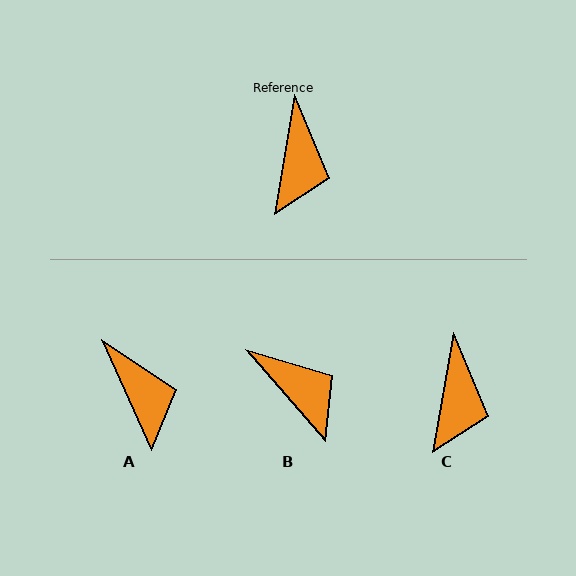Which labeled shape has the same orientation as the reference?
C.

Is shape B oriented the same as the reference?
No, it is off by about 51 degrees.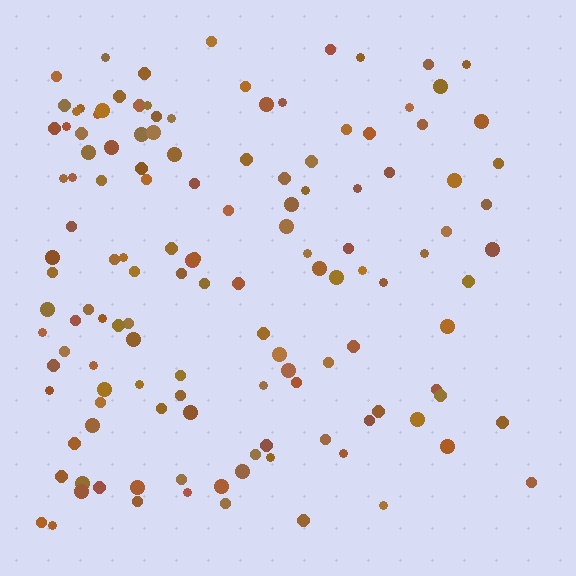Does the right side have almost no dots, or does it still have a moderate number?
Still a moderate number, just noticeably fewer than the left.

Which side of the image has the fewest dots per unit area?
The right.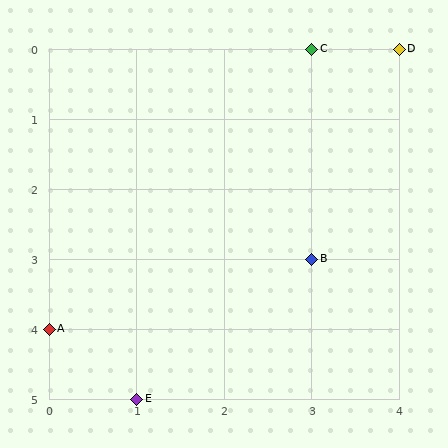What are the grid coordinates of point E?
Point E is at grid coordinates (1, 5).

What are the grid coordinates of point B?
Point B is at grid coordinates (3, 3).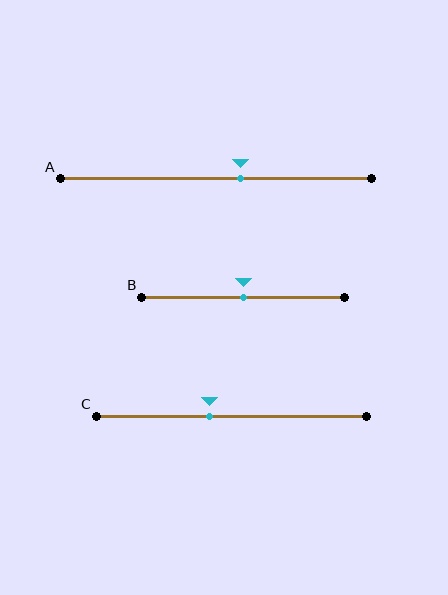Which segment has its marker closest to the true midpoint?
Segment B has its marker closest to the true midpoint.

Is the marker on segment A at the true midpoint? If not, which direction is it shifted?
No, the marker on segment A is shifted to the right by about 8% of the segment length.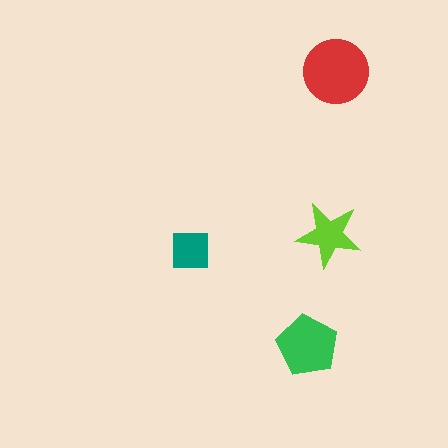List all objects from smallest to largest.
The teal square, the lime star, the green pentagon, the red circle.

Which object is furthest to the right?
The red circle is rightmost.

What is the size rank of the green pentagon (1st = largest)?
2nd.